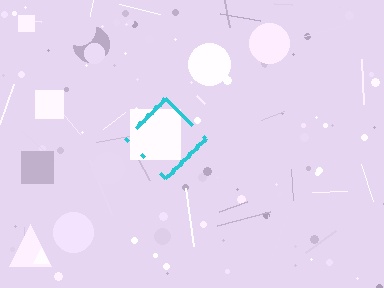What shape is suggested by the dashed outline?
The dashed outline suggests a diamond.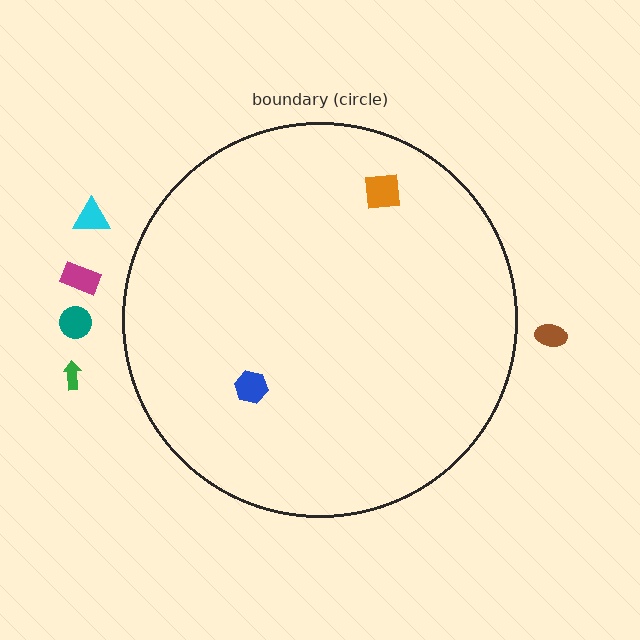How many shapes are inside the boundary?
2 inside, 5 outside.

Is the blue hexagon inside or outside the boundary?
Inside.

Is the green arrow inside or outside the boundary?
Outside.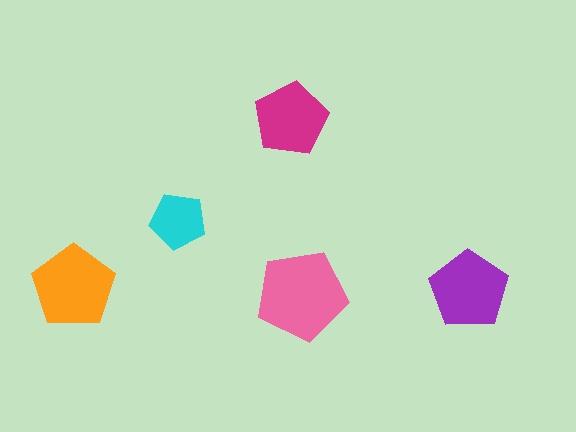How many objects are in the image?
There are 5 objects in the image.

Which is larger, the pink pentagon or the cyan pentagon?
The pink one.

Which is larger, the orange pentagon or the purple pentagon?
The orange one.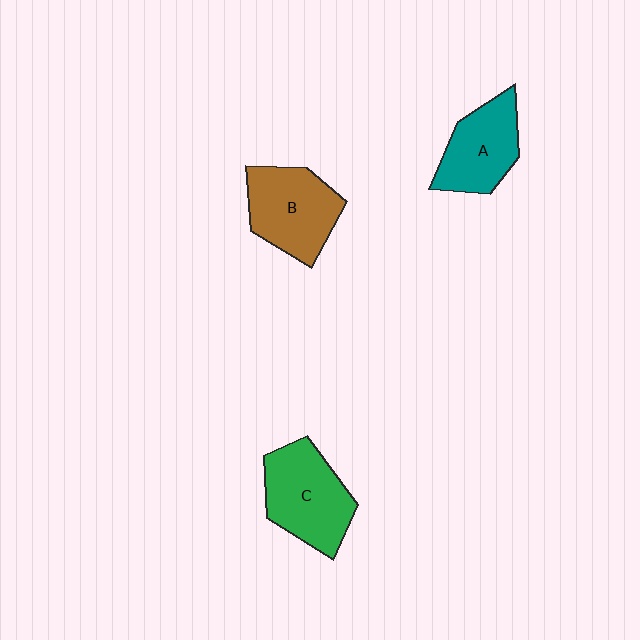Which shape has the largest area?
Shape C (green).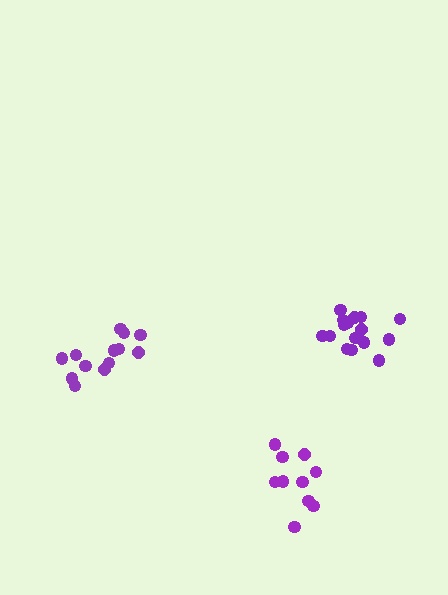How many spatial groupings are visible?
There are 3 spatial groupings.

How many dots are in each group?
Group 1: 16 dots, Group 2: 13 dots, Group 3: 10 dots (39 total).